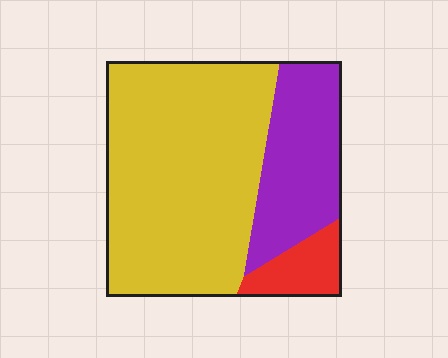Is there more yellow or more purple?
Yellow.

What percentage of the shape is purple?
Purple covers 26% of the shape.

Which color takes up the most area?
Yellow, at roughly 65%.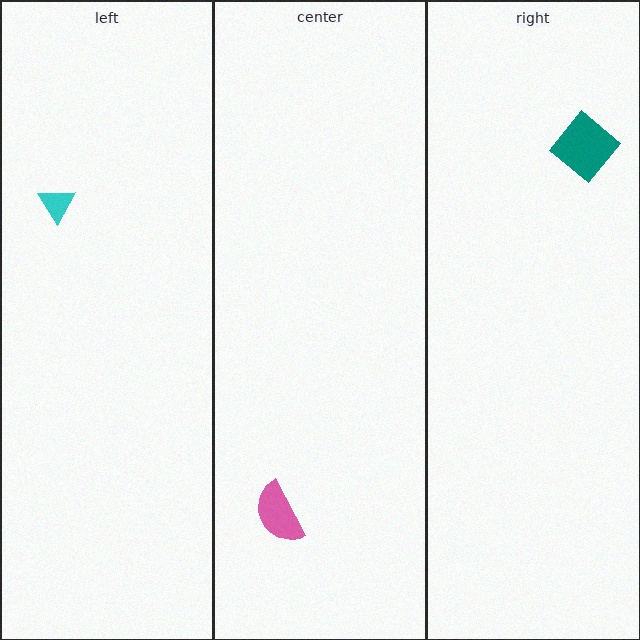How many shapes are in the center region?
1.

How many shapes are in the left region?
1.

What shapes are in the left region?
The cyan triangle.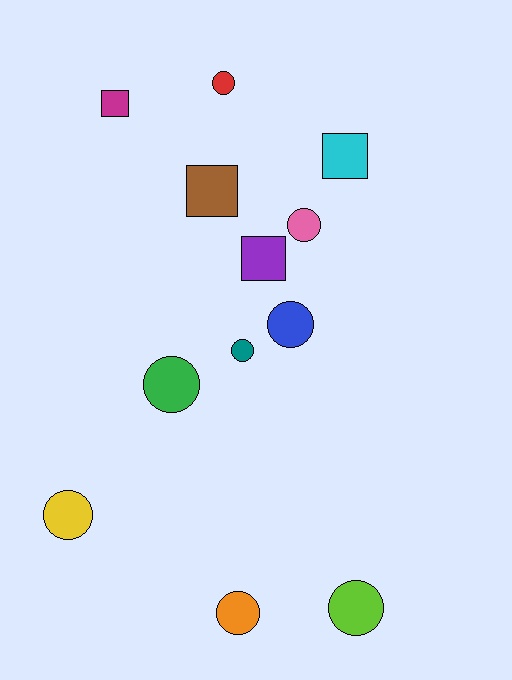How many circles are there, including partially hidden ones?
There are 8 circles.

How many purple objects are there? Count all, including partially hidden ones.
There is 1 purple object.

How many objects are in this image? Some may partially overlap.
There are 12 objects.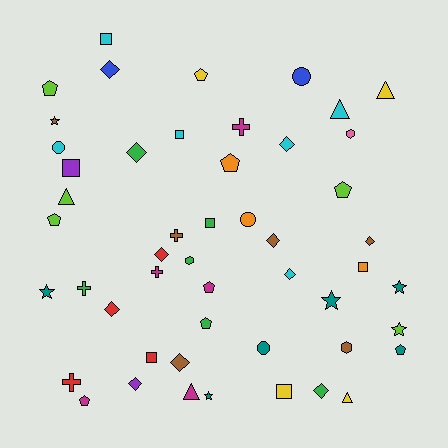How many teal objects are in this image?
There are 6 teal objects.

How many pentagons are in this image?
There are 9 pentagons.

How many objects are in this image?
There are 50 objects.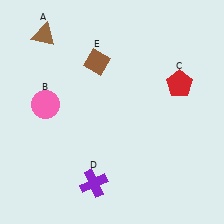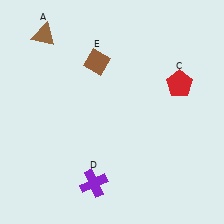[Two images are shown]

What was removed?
The pink circle (B) was removed in Image 2.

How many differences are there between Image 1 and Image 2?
There is 1 difference between the two images.